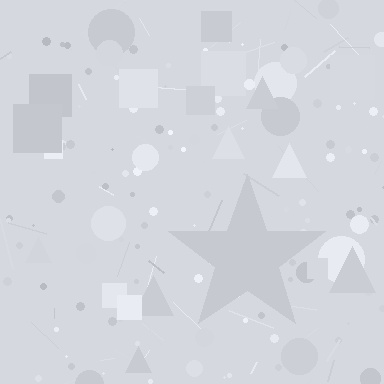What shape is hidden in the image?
A star is hidden in the image.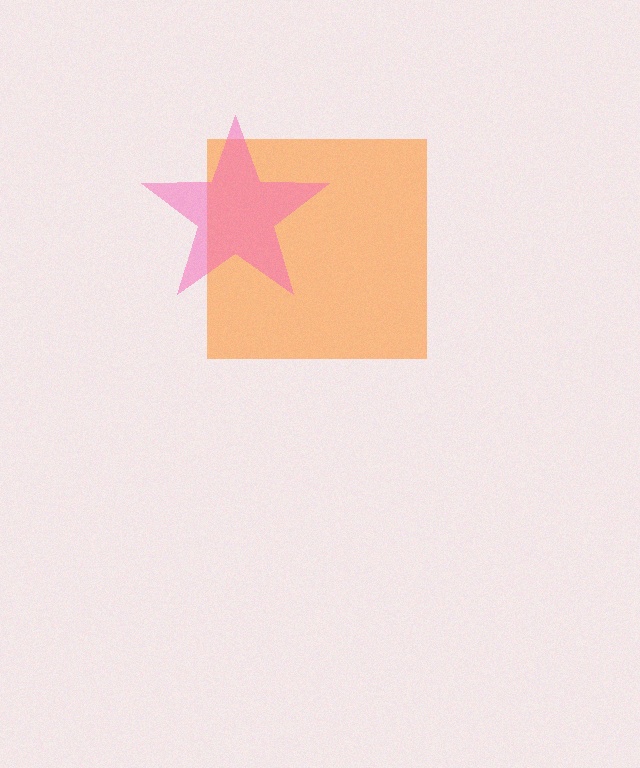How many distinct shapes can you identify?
There are 2 distinct shapes: an orange square, a pink star.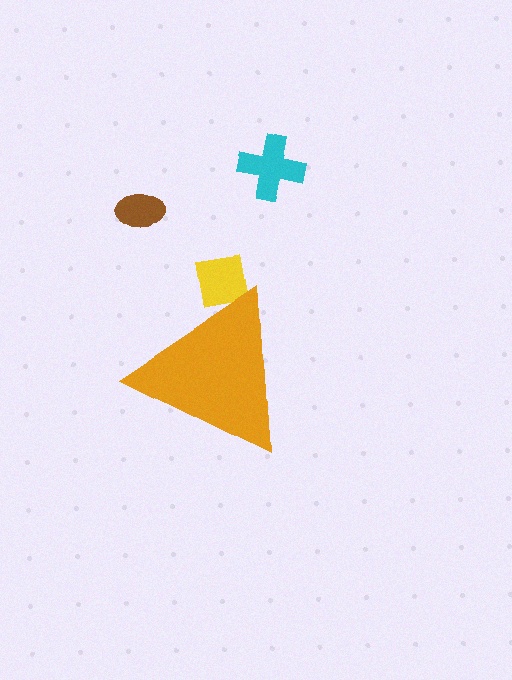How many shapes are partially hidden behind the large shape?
1 shape is partially hidden.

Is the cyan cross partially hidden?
No, the cyan cross is fully visible.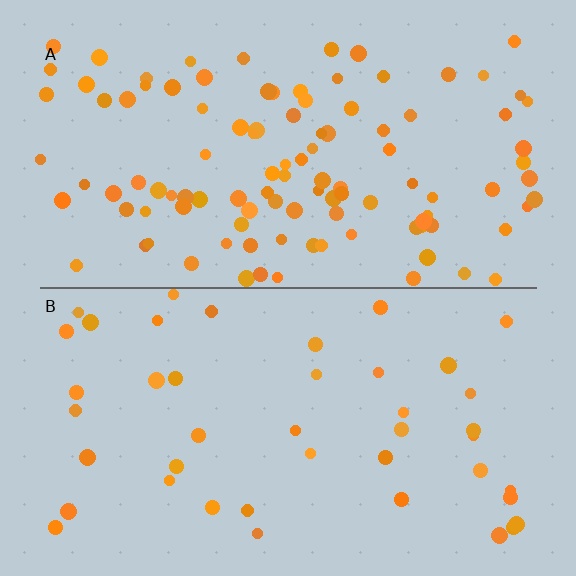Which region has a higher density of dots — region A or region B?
A (the top).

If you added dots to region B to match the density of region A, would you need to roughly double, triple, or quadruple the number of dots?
Approximately triple.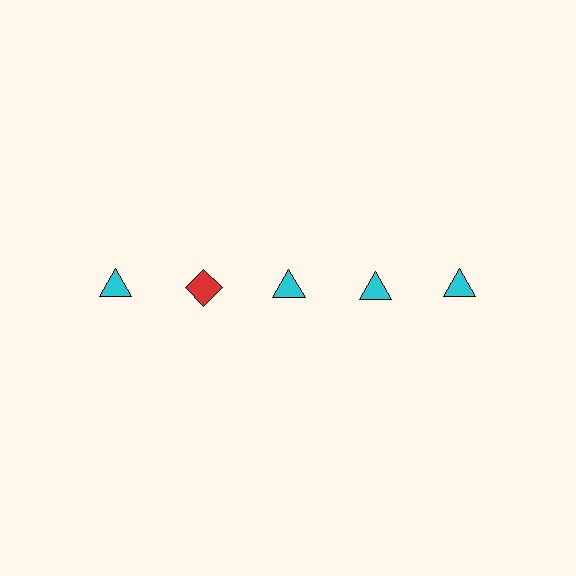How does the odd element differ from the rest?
It differs in both color (red instead of cyan) and shape (diamond instead of triangle).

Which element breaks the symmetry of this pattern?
The red diamond in the top row, second from left column breaks the symmetry. All other shapes are cyan triangles.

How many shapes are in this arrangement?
There are 5 shapes arranged in a grid pattern.